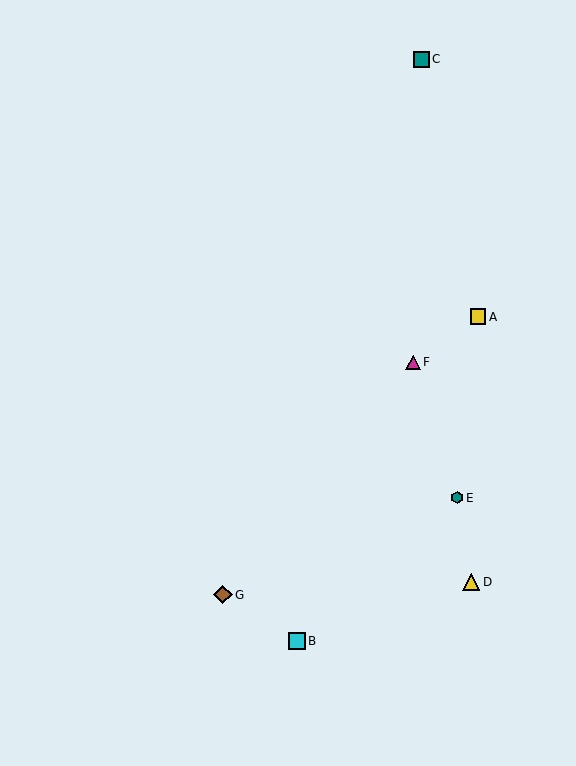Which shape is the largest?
The brown diamond (labeled G) is the largest.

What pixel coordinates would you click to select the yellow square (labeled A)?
Click at (478, 317) to select the yellow square A.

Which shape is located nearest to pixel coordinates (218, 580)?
The brown diamond (labeled G) at (223, 595) is nearest to that location.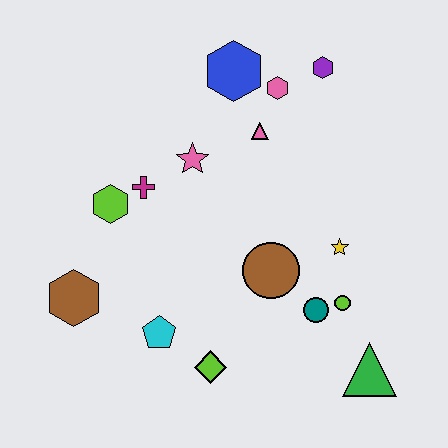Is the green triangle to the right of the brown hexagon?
Yes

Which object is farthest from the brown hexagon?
The purple hexagon is farthest from the brown hexagon.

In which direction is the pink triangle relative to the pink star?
The pink triangle is to the right of the pink star.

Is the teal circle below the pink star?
Yes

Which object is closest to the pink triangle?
The pink hexagon is closest to the pink triangle.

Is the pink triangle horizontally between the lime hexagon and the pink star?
No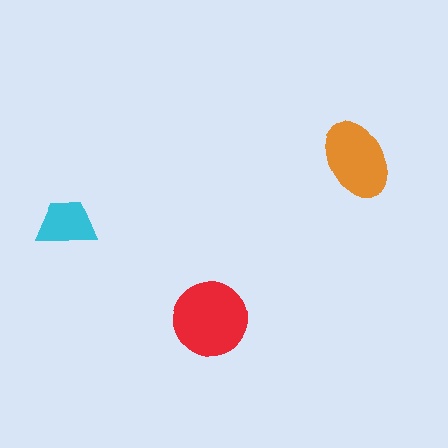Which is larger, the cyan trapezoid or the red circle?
The red circle.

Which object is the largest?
The red circle.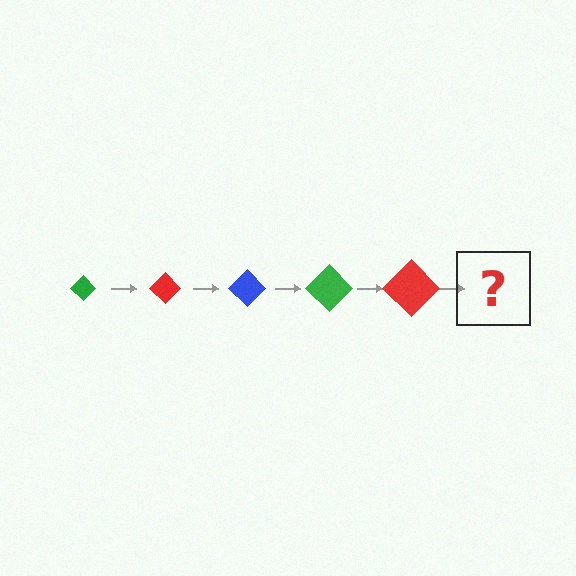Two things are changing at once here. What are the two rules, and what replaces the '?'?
The two rules are that the diamond grows larger each step and the color cycles through green, red, and blue. The '?' should be a blue diamond, larger than the previous one.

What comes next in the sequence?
The next element should be a blue diamond, larger than the previous one.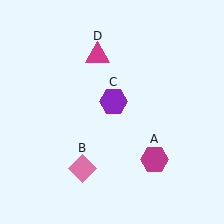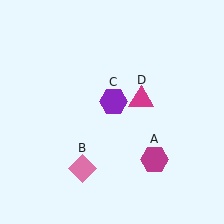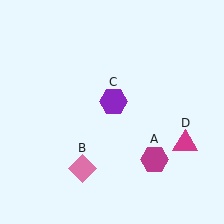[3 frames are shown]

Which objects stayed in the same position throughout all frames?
Magenta hexagon (object A) and pink diamond (object B) and purple hexagon (object C) remained stationary.